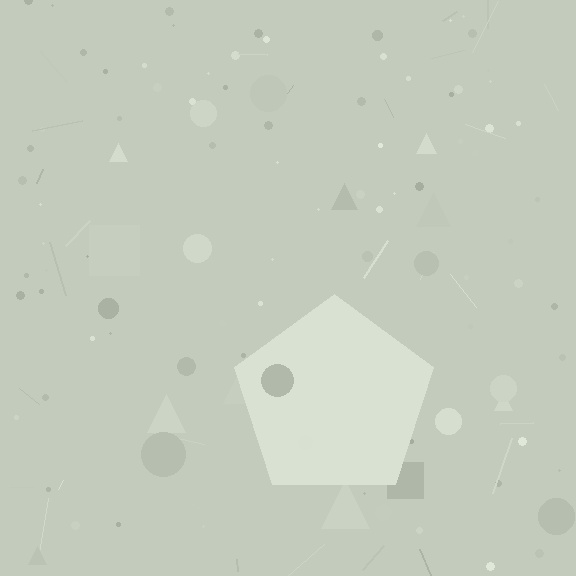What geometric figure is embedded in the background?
A pentagon is embedded in the background.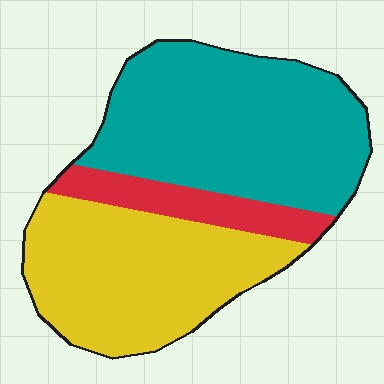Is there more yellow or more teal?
Teal.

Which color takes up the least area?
Red, at roughly 10%.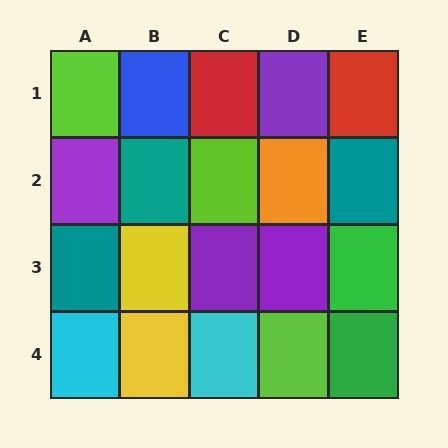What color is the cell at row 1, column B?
Blue.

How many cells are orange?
1 cell is orange.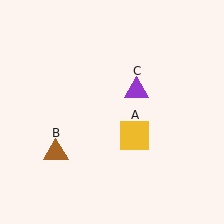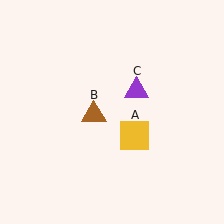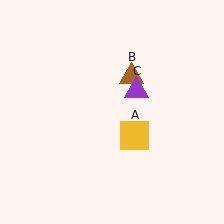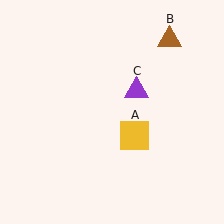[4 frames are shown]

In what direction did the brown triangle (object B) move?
The brown triangle (object B) moved up and to the right.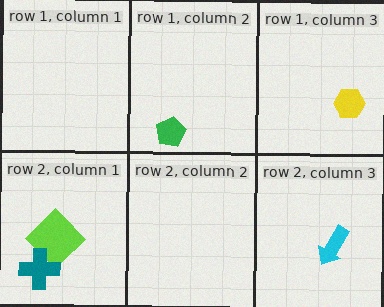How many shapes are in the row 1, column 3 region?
1.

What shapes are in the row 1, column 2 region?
The green pentagon.